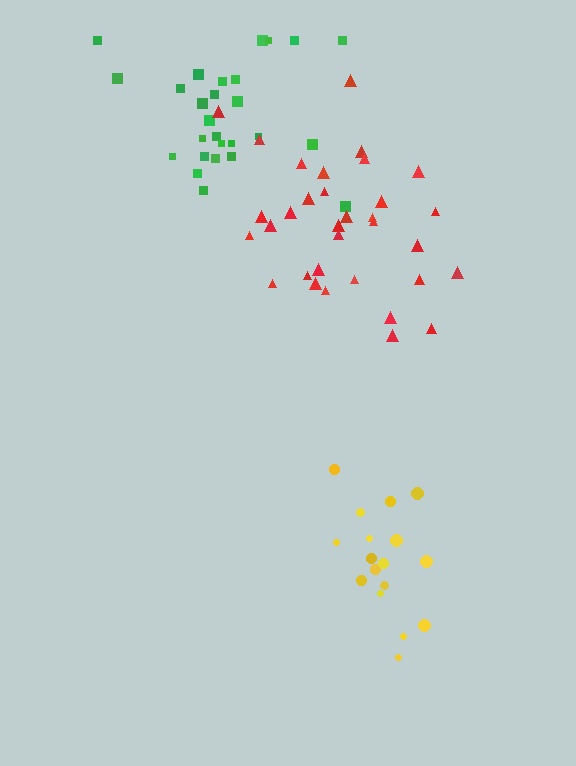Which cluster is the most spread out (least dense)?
Red.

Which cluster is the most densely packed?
Green.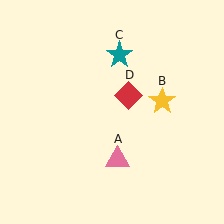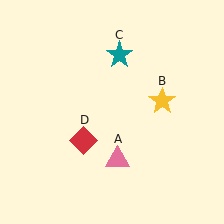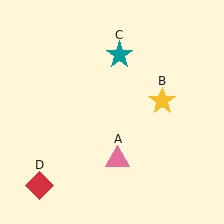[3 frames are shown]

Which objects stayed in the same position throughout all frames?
Pink triangle (object A) and yellow star (object B) and teal star (object C) remained stationary.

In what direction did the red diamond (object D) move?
The red diamond (object D) moved down and to the left.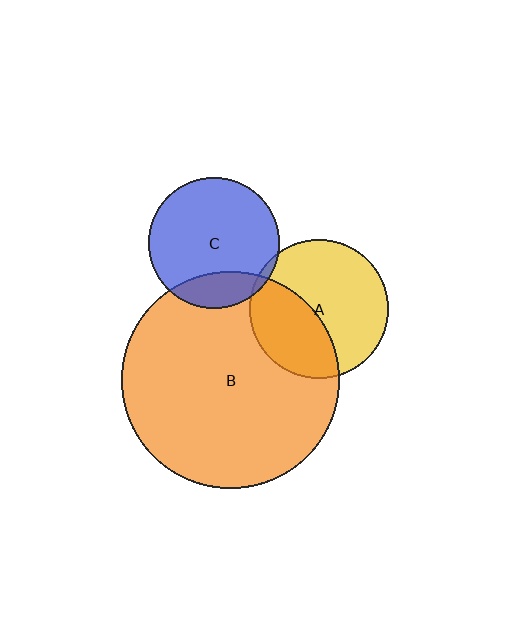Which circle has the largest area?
Circle B (orange).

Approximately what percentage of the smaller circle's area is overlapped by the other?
Approximately 5%.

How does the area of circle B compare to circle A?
Approximately 2.5 times.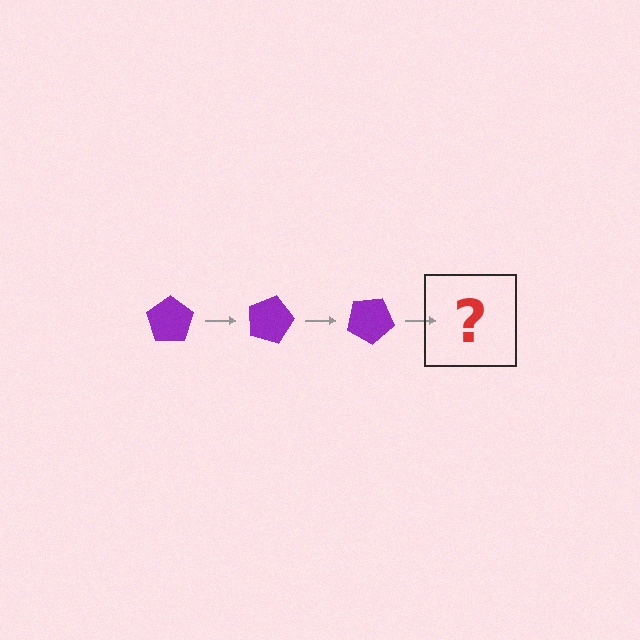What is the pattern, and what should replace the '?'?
The pattern is that the pentagon rotates 15 degrees each step. The '?' should be a purple pentagon rotated 45 degrees.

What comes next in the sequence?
The next element should be a purple pentagon rotated 45 degrees.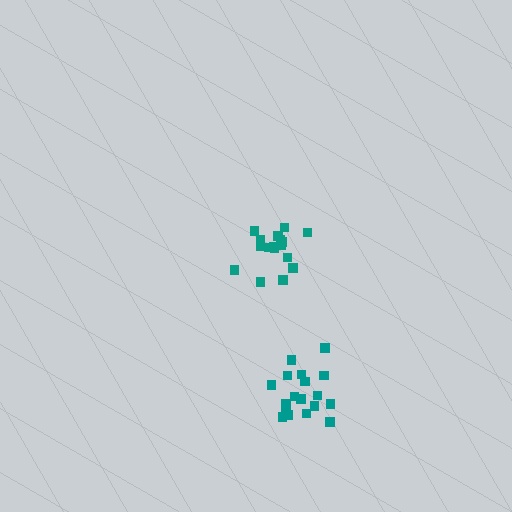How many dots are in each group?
Group 1: 17 dots, Group 2: 18 dots (35 total).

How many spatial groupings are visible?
There are 2 spatial groupings.